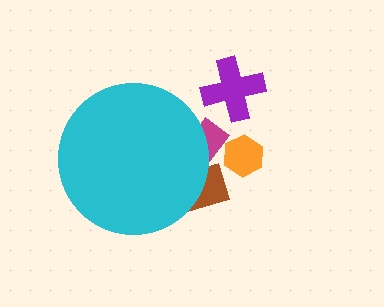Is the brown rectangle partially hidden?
Yes, the brown rectangle is partially hidden behind the cyan circle.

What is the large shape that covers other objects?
A cyan circle.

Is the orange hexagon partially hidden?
No, the orange hexagon is fully visible.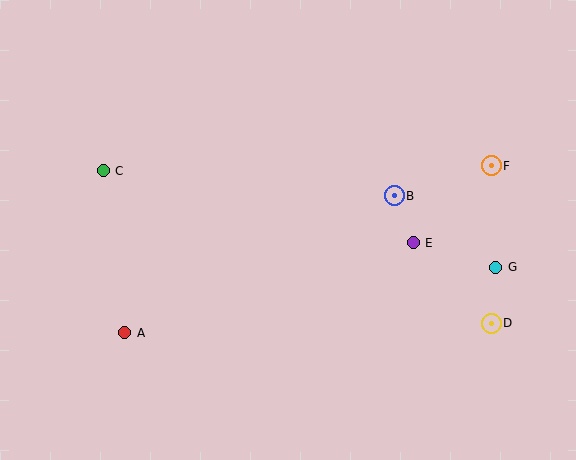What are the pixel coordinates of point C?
Point C is at (103, 171).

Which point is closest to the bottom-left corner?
Point A is closest to the bottom-left corner.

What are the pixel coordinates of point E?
Point E is at (413, 243).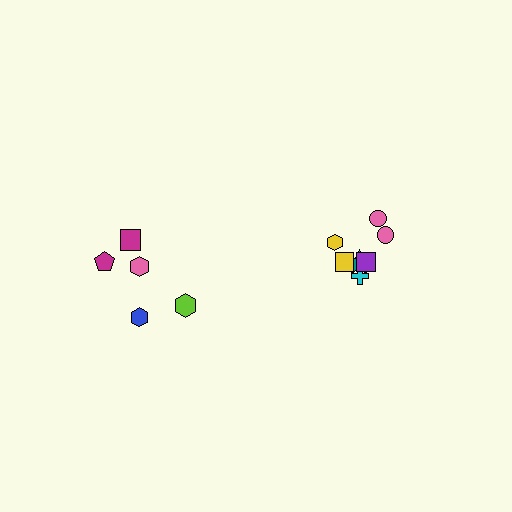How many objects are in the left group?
There are 5 objects.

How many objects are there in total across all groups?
There are 12 objects.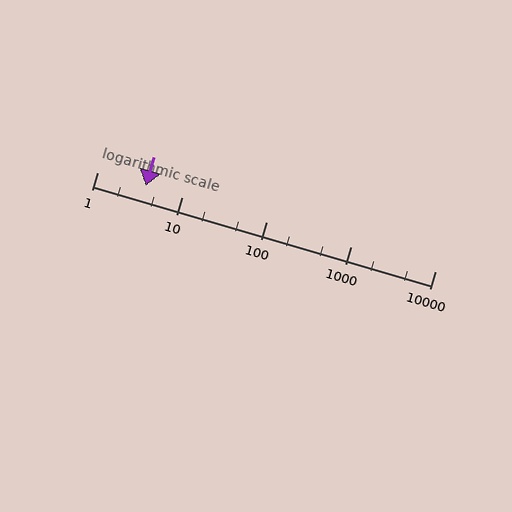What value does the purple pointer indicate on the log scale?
The pointer indicates approximately 3.7.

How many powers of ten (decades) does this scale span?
The scale spans 4 decades, from 1 to 10000.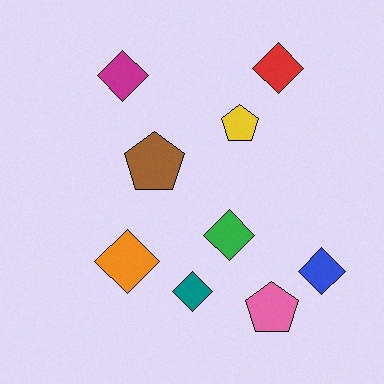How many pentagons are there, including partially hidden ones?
There are 3 pentagons.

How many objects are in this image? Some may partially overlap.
There are 9 objects.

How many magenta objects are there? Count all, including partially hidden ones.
There is 1 magenta object.